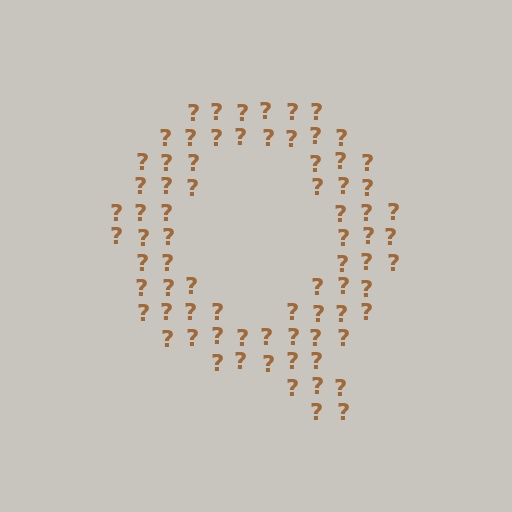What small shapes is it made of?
It is made of small question marks.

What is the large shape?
The large shape is the letter Q.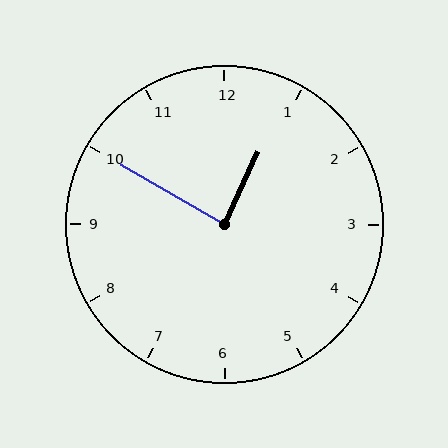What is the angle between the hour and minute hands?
Approximately 85 degrees.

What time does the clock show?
12:50.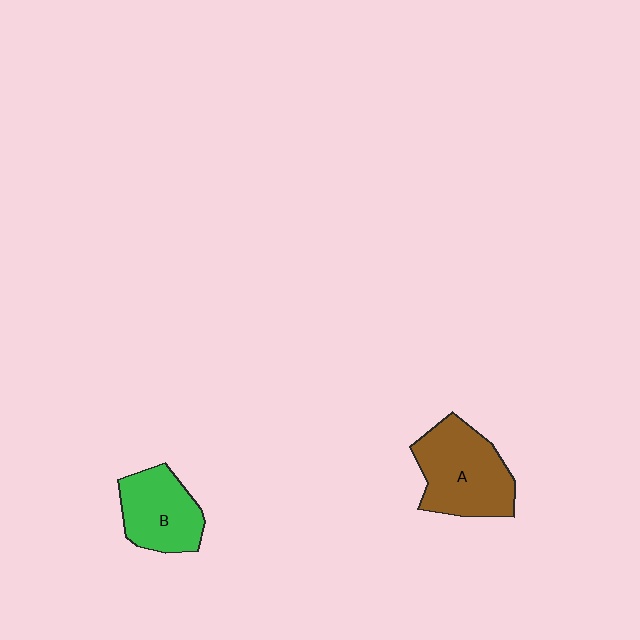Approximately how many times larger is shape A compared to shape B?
Approximately 1.3 times.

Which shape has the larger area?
Shape A (brown).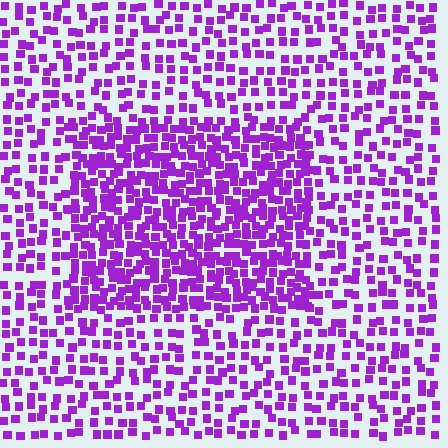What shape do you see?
I see a rectangle.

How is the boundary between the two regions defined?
The boundary is defined by a change in element density (approximately 2.0x ratio). All elements are the same color, size, and shape.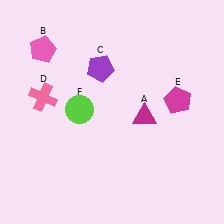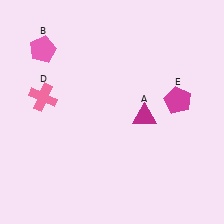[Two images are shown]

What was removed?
The lime circle (F), the purple pentagon (C) were removed in Image 2.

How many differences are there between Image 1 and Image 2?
There are 2 differences between the two images.